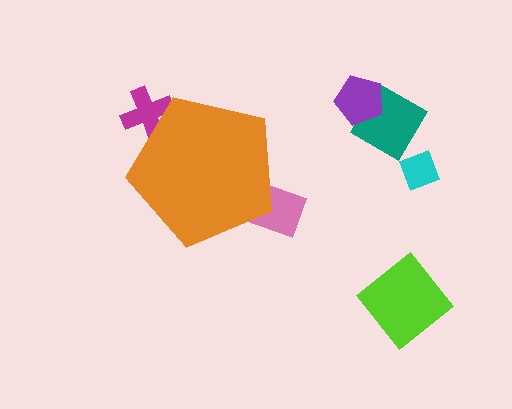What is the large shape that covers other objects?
An orange pentagon.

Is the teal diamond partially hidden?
No, the teal diamond is fully visible.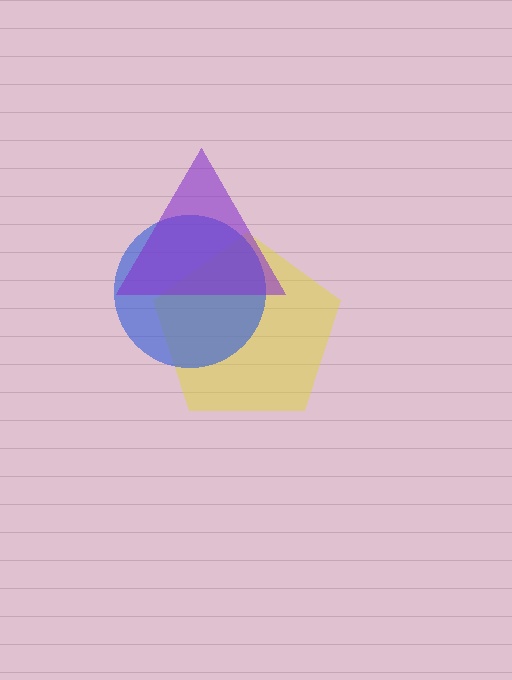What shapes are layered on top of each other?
The layered shapes are: a yellow pentagon, a blue circle, a purple triangle.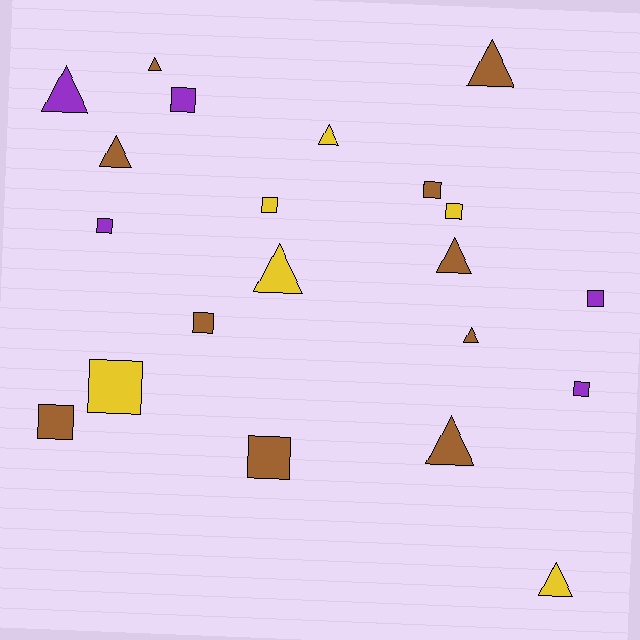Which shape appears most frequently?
Square, with 11 objects.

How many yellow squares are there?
There are 3 yellow squares.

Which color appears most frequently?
Brown, with 10 objects.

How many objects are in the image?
There are 21 objects.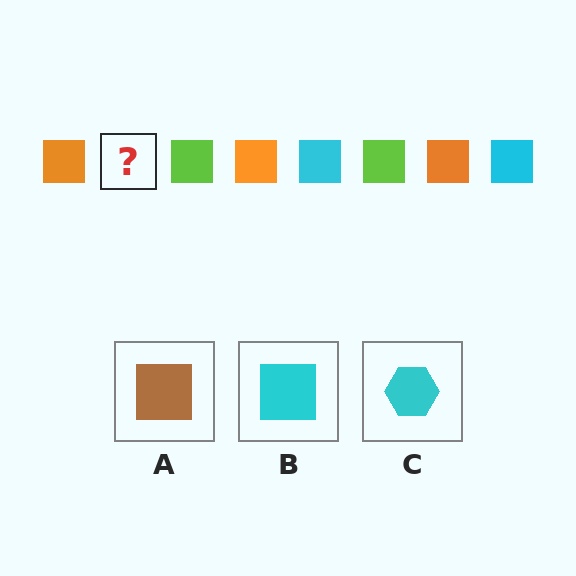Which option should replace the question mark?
Option B.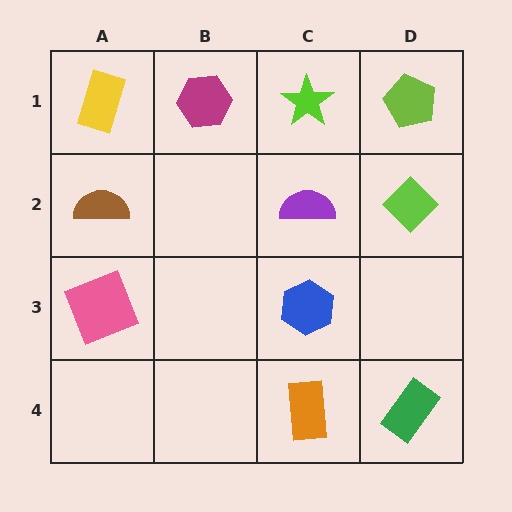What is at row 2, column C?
A purple semicircle.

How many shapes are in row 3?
2 shapes.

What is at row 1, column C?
A lime star.